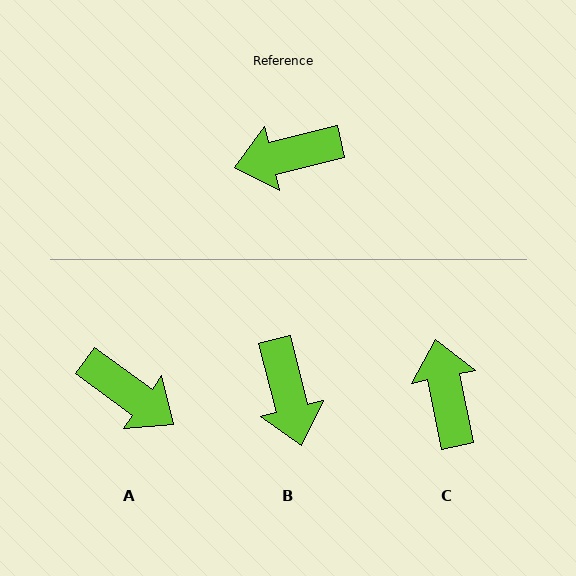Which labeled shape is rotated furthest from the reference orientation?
A, about 130 degrees away.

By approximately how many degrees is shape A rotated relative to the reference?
Approximately 130 degrees counter-clockwise.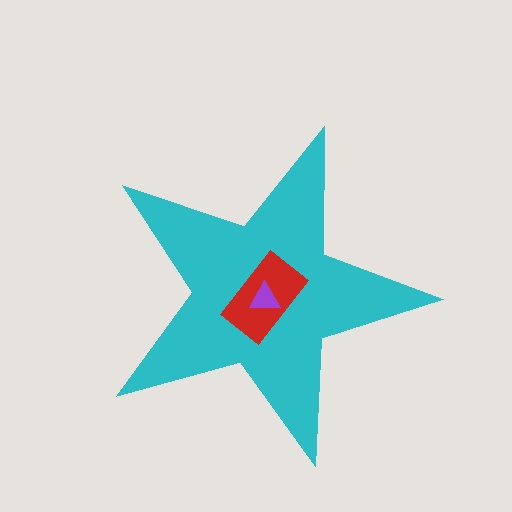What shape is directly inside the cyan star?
The red rectangle.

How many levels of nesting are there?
3.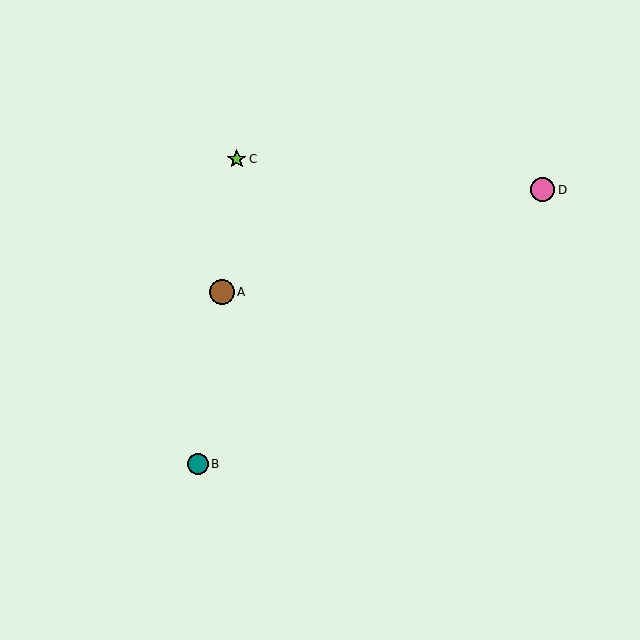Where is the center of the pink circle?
The center of the pink circle is at (543, 190).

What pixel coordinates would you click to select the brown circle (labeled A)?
Click at (222, 292) to select the brown circle A.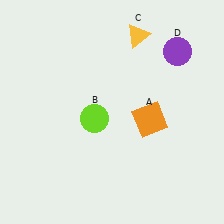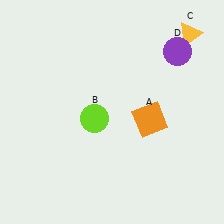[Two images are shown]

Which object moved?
The yellow triangle (C) moved right.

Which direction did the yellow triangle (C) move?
The yellow triangle (C) moved right.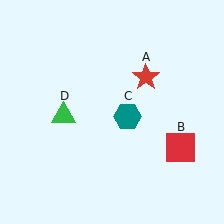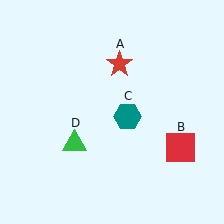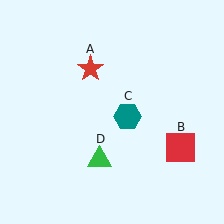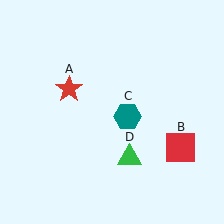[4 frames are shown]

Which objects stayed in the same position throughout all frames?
Red square (object B) and teal hexagon (object C) remained stationary.